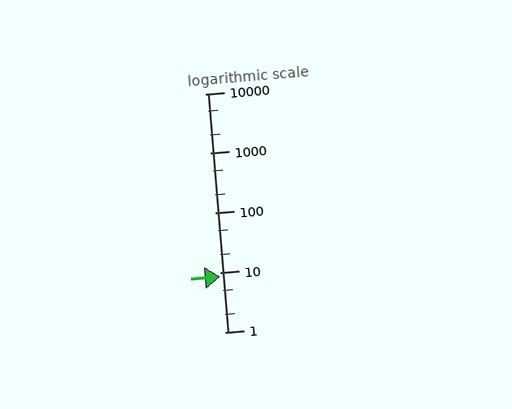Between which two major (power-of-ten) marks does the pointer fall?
The pointer is between 1 and 10.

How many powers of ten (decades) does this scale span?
The scale spans 4 decades, from 1 to 10000.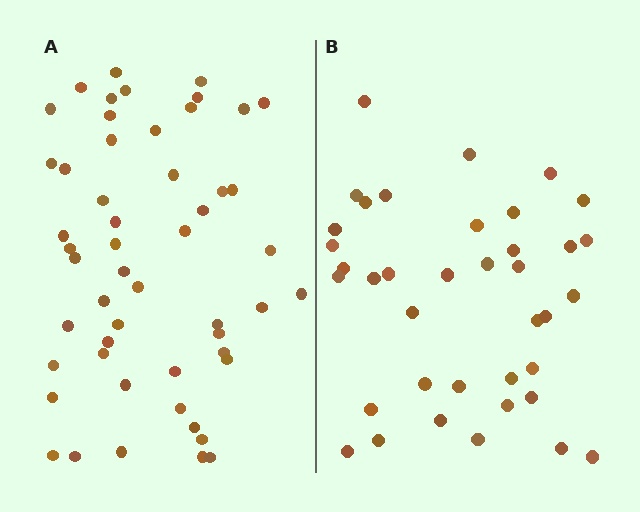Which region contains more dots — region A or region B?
Region A (the left region) has more dots.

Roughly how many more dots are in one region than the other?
Region A has approximately 15 more dots than region B.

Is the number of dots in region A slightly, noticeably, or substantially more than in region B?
Region A has noticeably more, but not dramatically so. The ratio is roughly 1.4 to 1.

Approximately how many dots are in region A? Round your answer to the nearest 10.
About 50 dots. (The exact count is 52, which rounds to 50.)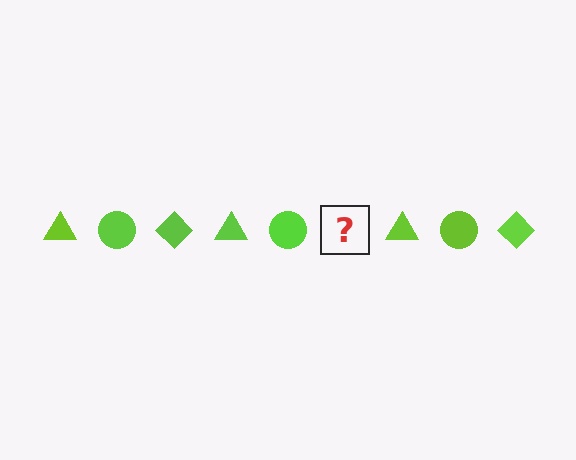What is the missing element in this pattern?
The missing element is a lime diamond.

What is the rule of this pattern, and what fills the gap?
The rule is that the pattern cycles through triangle, circle, diamond shapes in lime. The gap should be filled with a lime diamond.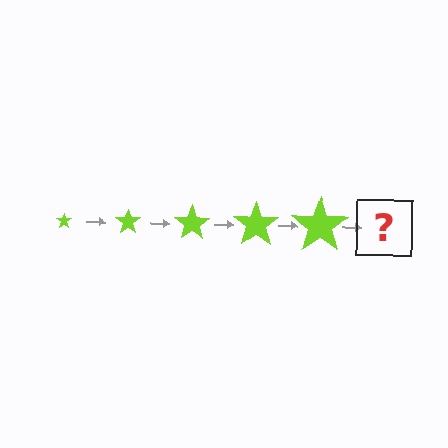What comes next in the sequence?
The next element should be a lime star, larger than the previous one.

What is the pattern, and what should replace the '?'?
The pattern is that the star gets progressively larger each step. The '?' should be a lime star, larger than the previous one.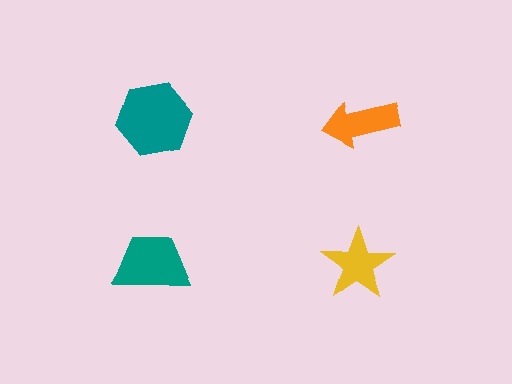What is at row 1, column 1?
A teal hexagon.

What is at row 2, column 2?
A yellow star.